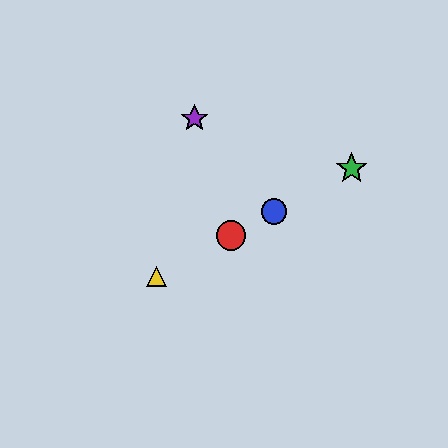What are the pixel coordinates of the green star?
The green star is at (352, 169).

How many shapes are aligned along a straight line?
4 shapes (the red circle, the blue circle, the green star, the yellow triangle) are aligned along a straight line.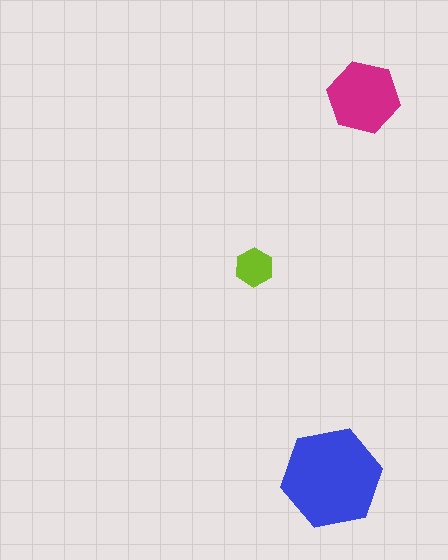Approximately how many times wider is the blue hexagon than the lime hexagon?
About 2.5 times wider.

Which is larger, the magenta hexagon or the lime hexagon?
The magenta one.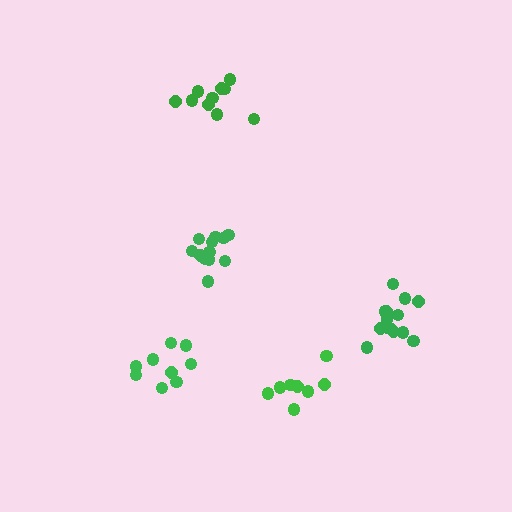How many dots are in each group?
Group 1: 10 dots, Group 2: 12 dots, Group 3: 9 dots, Group 4: 8 dots, Group 5: 14 dots (53 total).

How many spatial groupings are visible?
There are 5 spatial groupings.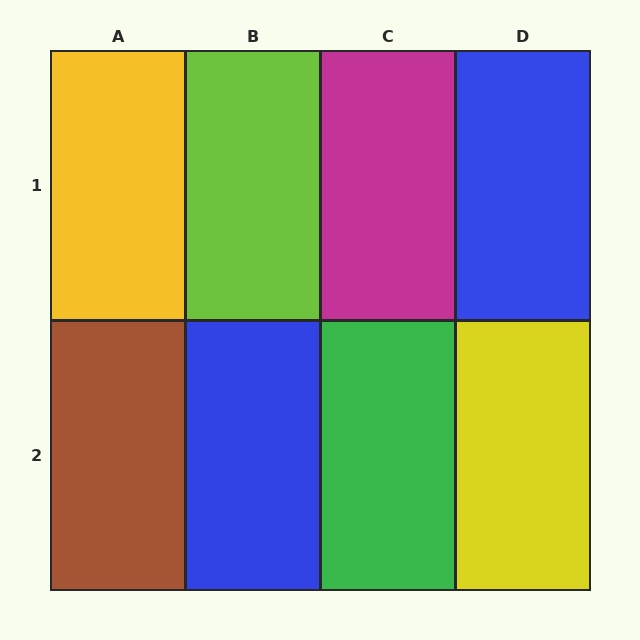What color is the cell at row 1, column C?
Magenta.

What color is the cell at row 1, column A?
Yellow.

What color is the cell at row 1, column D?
Blue.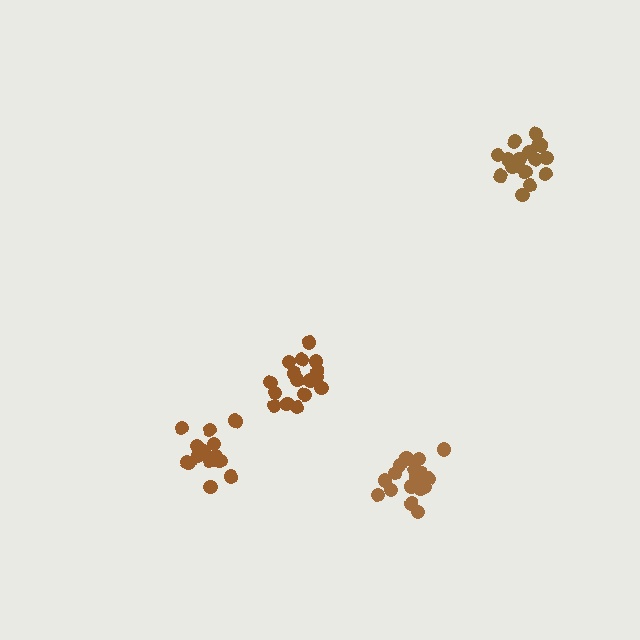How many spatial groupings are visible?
There are 4 spatial groupings.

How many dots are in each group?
Group 1: 21 dots, Group 2: 16 dots, Group 3: 19 dots, Group 4: 15 dots (71 total).